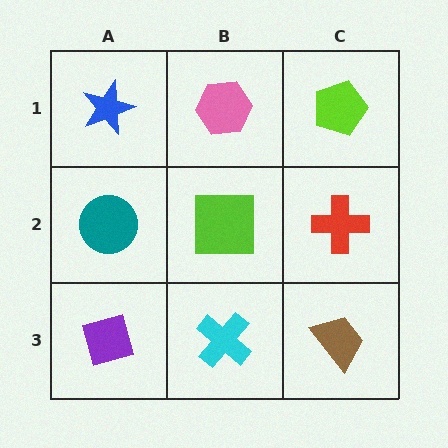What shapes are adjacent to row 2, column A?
A blue star (row 1, column A), a purple square (row 3, column A), a lime square (row 2, column B).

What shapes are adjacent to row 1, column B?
A lime square (row 2, column B), a blue star (row 1, column A), a lime pentagon (row 1, column C).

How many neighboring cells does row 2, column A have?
3.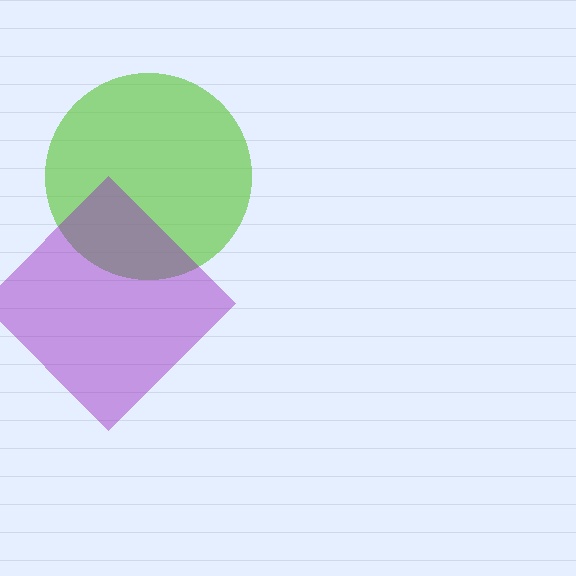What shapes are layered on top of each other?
The layered shapes are: a lime circle, a purple diamond.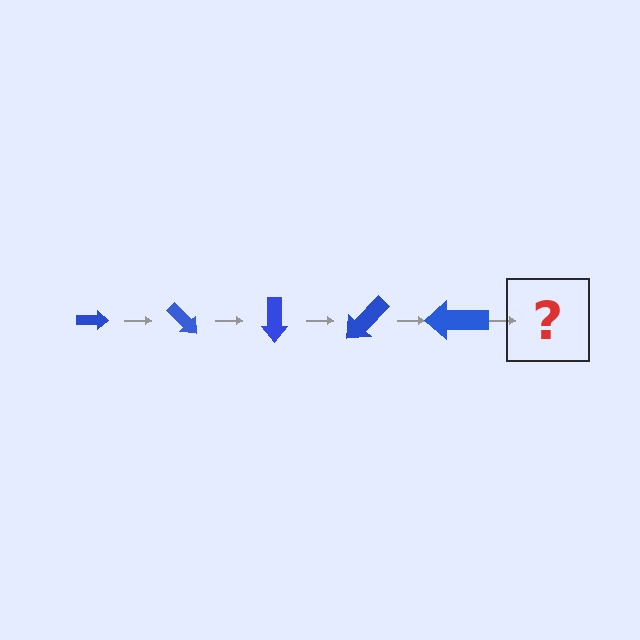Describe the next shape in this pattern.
It should be an arrow, larger than the previous one and rotated 225 degrees from the start.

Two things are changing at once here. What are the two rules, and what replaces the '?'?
The two rules are that the arrow grows larger each step and it rotates 45 degrees each step. The '?' should be an arrow, larger than the previous one and rotated 225 degrees from the start.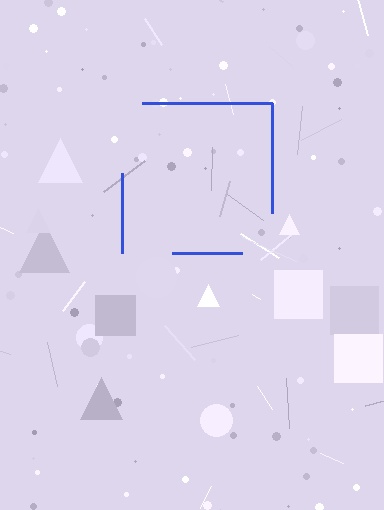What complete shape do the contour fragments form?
The contour fragments form a square.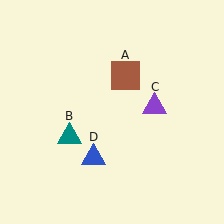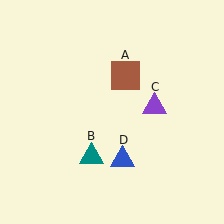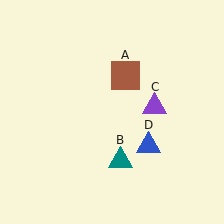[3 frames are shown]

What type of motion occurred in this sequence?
The teal triangle (object B), blue triangle (object D) rotated counterclockwise around the center of the scene.